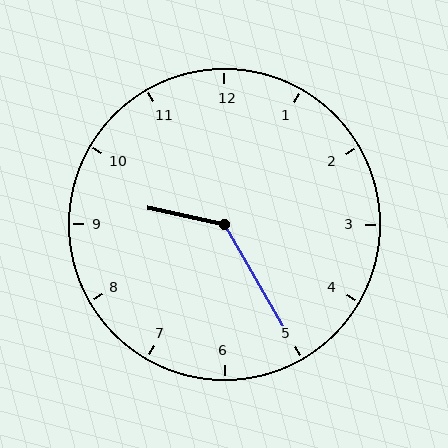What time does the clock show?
9:25.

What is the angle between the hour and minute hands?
Approximately 132 degrees.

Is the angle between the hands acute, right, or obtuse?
It is obtuse.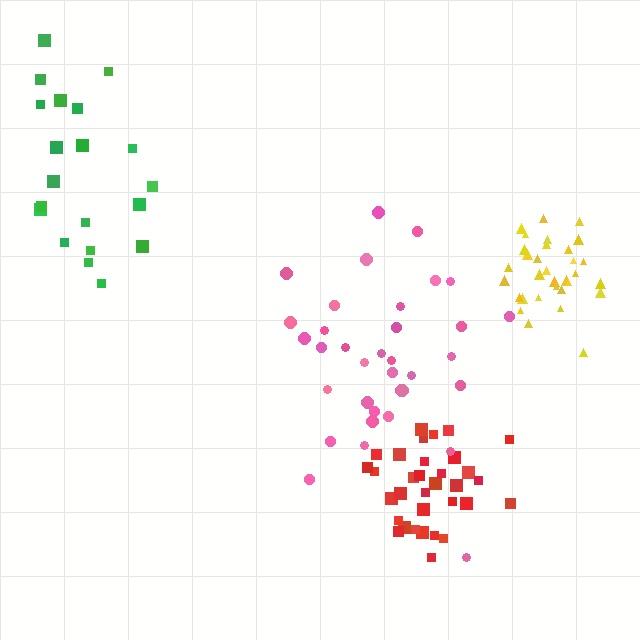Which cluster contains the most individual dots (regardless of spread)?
Pink (35).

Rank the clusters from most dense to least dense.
yellow, red, pink, green.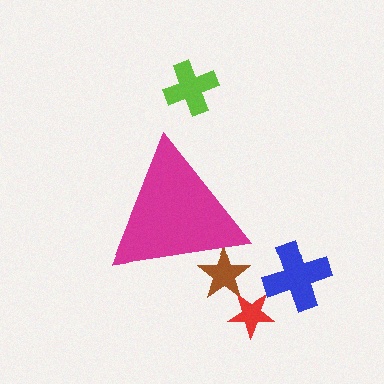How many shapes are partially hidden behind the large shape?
1 shape is partially hidden.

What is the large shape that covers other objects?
A magenta triangle.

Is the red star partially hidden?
No, the red star is fully visible.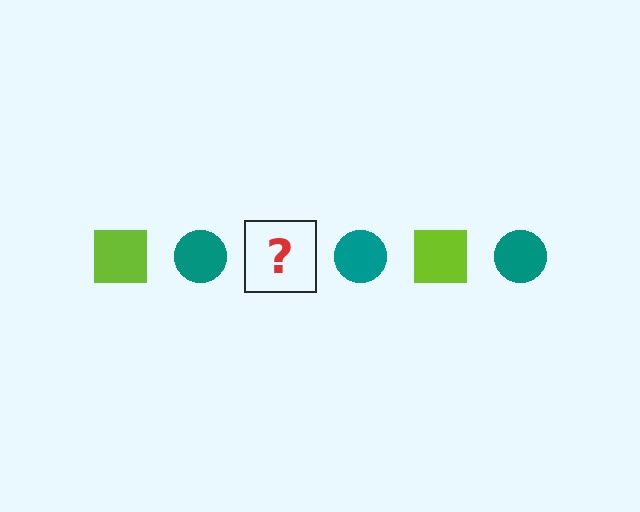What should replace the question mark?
The question mark should be replaced with a lime square.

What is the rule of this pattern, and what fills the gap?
The rule is that the pattern alternates between lime square and teal circle. The gap should be filled with a lime square.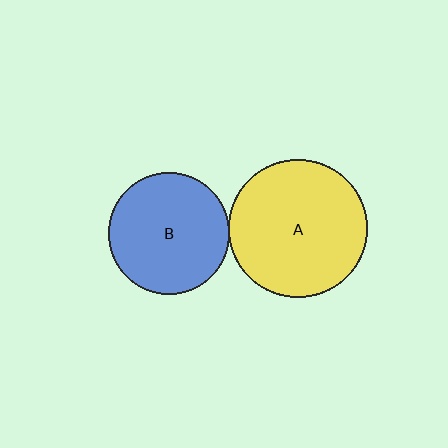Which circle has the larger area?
Circle A (yellow).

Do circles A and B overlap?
Yes.